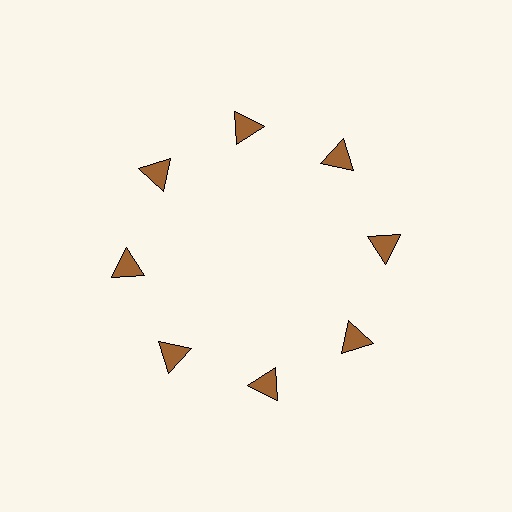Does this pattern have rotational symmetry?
Yes, this pattern has 8-fold rotational symmetry. It looks the same after rotating 45 degrees around the center.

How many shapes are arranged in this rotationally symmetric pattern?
There are 8 shapes, arranged in 8 groups of 1.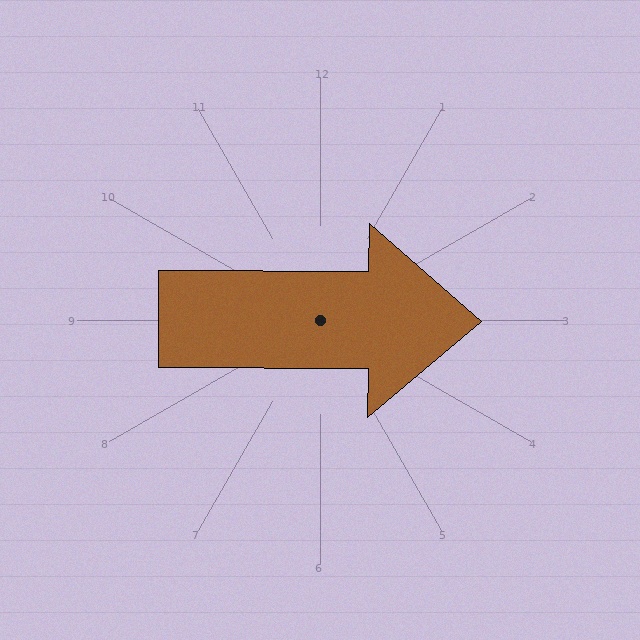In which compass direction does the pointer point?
East.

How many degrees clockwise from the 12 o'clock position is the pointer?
Approximately 91 degrees.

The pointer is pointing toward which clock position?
Roughly 3 o'clock.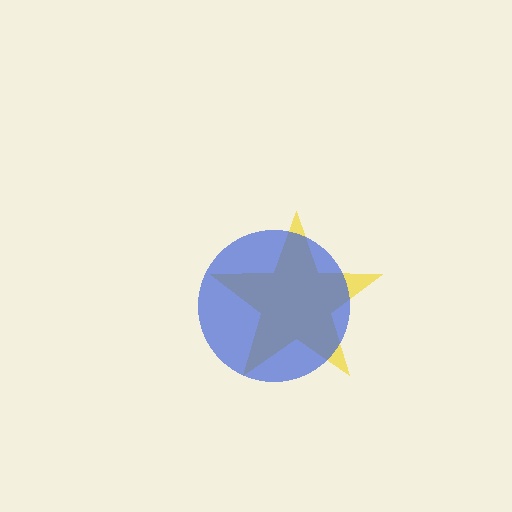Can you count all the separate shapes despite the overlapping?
Yes, there are 2 separate shapes.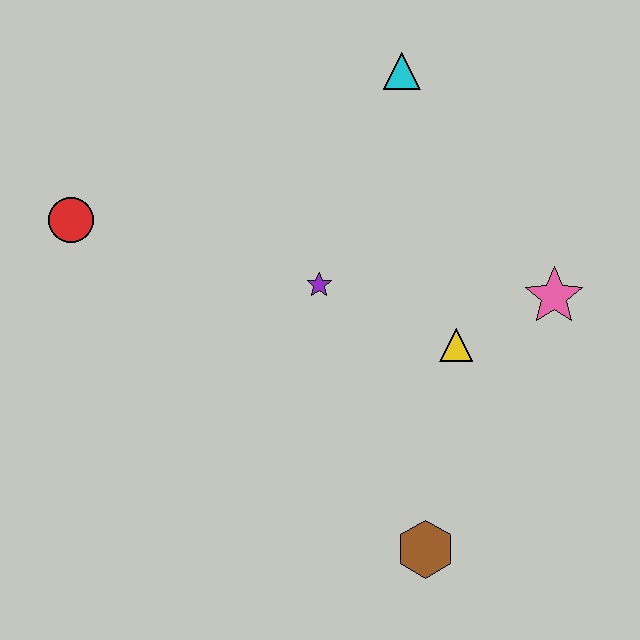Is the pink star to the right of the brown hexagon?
Yes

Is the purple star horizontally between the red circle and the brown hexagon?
Yes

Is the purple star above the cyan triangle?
No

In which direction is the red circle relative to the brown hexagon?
The red circle is to the left of the brown hexagon.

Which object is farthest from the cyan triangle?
The brown hexagon is farthest from the cyan triangle.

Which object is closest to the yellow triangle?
The pink star is closest to the yellow triangle.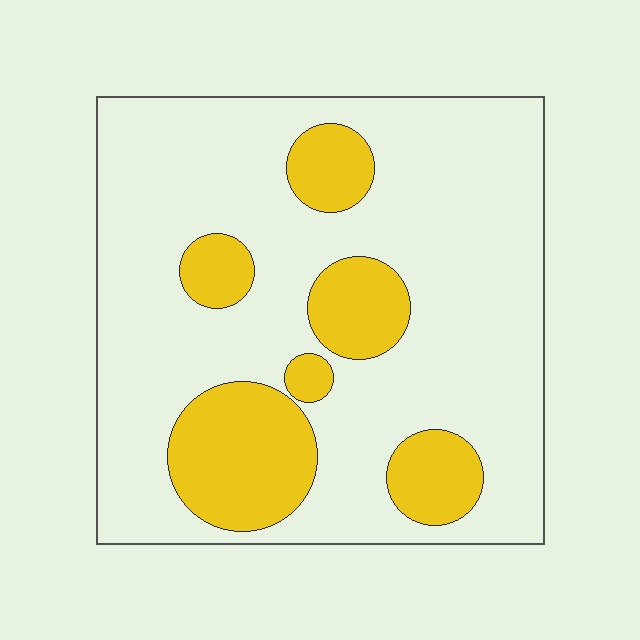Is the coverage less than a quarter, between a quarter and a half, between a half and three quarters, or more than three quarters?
Less than a quarter.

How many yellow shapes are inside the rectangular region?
6.